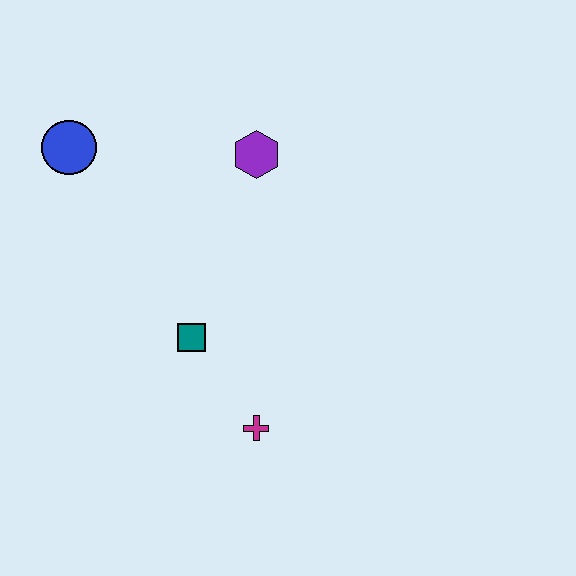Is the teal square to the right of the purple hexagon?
No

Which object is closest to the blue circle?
The purple hexagon is closest to the blue circle.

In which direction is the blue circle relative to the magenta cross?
The blue circle is above the magenta cross.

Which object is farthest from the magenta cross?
The blue circle is farthest from the magenta cross.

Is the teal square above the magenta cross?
Yes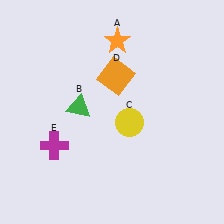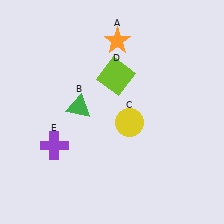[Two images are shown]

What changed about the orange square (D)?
In Image 1, D is orange. In Image 2, it changed to lime.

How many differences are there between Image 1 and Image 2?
There are 2 differences between the two images.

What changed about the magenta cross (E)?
In Image 1, E is magenta. In Image 2, it changed to purple.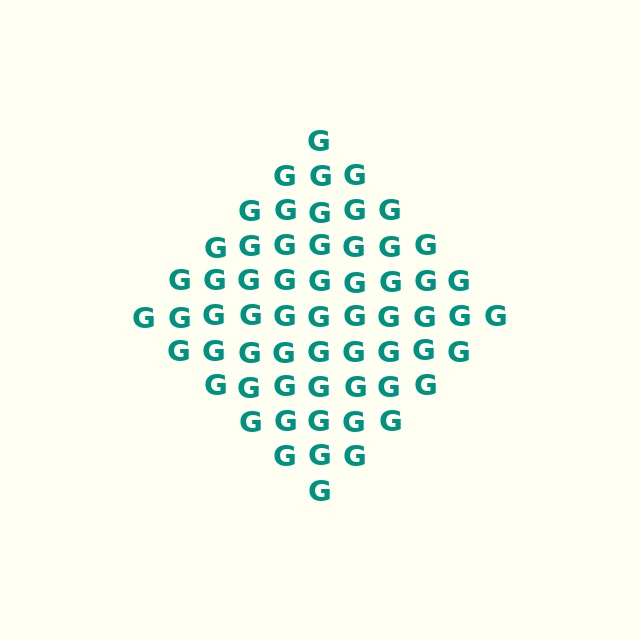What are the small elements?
The small elements are letter G's.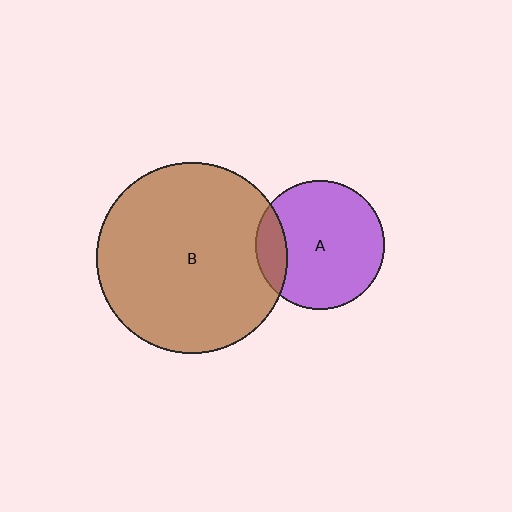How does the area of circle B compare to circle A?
Approximately 2.2 times.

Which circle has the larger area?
Circle B (brown).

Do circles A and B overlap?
Yes.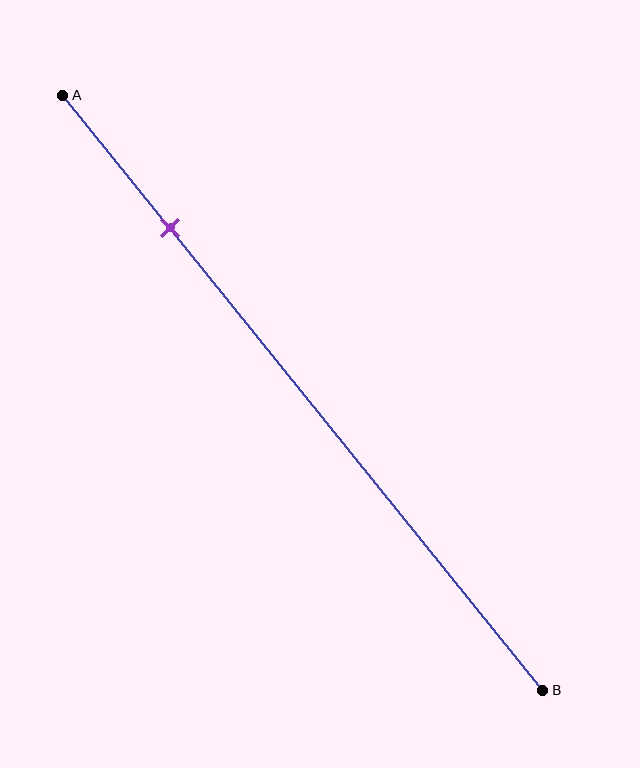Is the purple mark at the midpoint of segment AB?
No, the mark is at about 20% from A, not at the 50% midpoint.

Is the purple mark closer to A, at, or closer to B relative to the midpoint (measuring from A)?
The purple mark is closer to point A than the midpoint of segment AB.